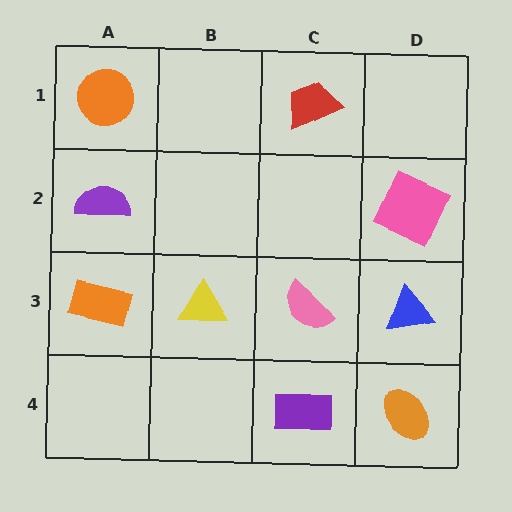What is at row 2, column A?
A purple semicircle.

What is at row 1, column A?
An orange circle.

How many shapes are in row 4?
2 shapes.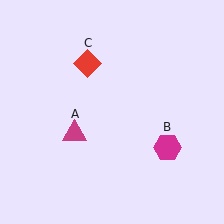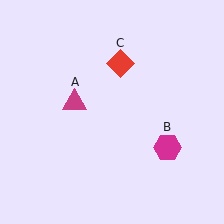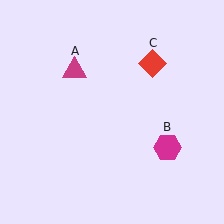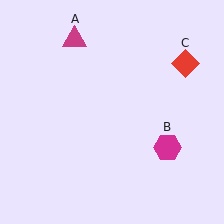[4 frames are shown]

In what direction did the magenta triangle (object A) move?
The magenta triangle (object A) moved up.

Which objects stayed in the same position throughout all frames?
Magenta hexagon (object B) remained stationary.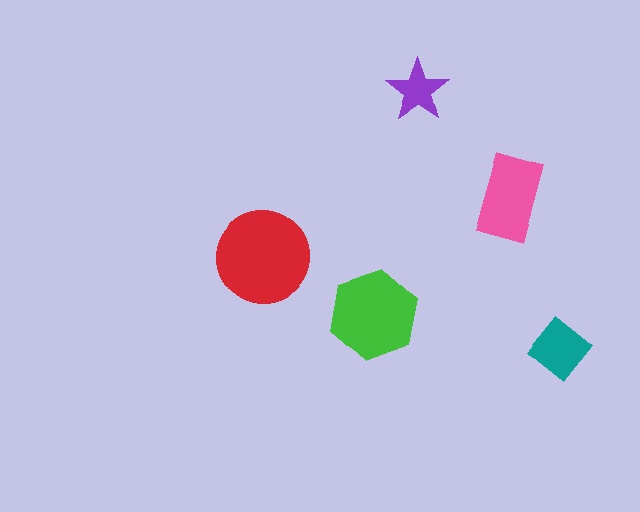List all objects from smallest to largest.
The purple star, the teal diamond, the pink rectangle, the green hexagon, the red circle.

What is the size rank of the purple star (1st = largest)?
5th.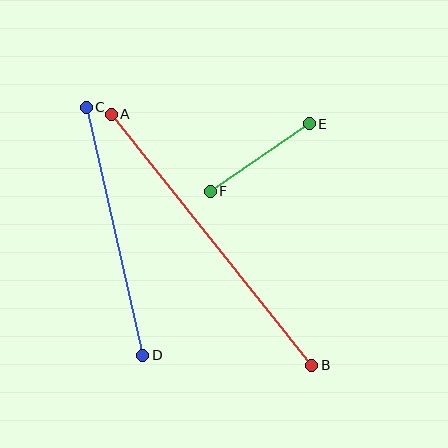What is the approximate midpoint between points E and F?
The midpoint is at approximately (260, 158) pixels.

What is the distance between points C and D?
The distance is approximately 254 pixels.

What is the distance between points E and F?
The distance is approximately 120 pixels.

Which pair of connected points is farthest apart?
Points A and B are farthest apart.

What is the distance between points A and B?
The distance is approximately 321 pixels.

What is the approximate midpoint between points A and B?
The midpoint is at approximately (212, 240) pixels.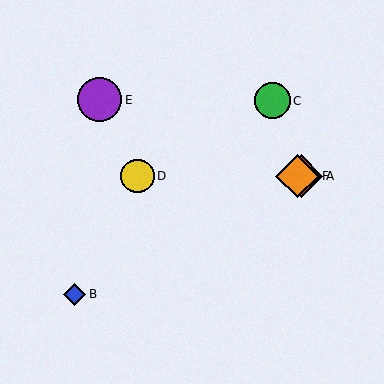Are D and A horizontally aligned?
Yes, both are at y≈176.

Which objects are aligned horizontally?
Objects A, D, F are aligned horizontally.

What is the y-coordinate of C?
Object C is at y≈101.